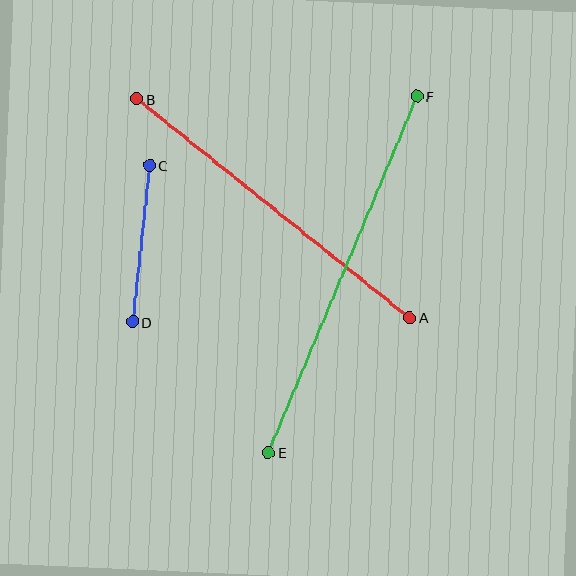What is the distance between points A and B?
The distance is approximately 350 pixels.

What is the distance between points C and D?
The distance is approximately 157 pixels.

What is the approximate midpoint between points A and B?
The midpoint is at approximately (273, 208) pixels.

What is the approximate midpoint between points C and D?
The midpoint is at approximately (141, 244) pixels.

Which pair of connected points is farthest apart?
Points E and F are farthest apart.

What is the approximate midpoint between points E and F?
The midpoint is at approximately (343, 274) pixels.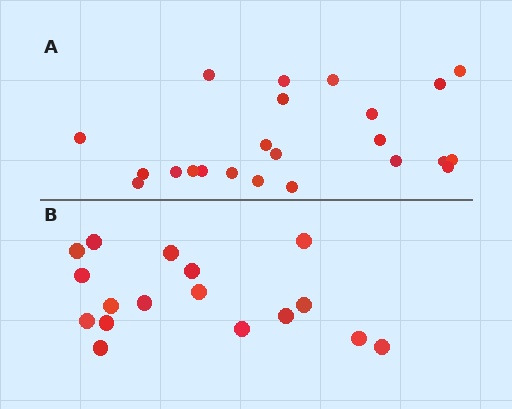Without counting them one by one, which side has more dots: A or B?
Region A (the top region) has more dots.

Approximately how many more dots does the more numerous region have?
Region A has about 6 more dots than region B.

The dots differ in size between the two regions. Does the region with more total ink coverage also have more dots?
No. Region B has more total ink coverage because its dots are larger, but region A actually contains more individual dots. Total area can be misleading — the number of items is what matters here.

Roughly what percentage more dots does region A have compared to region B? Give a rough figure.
About 35% more.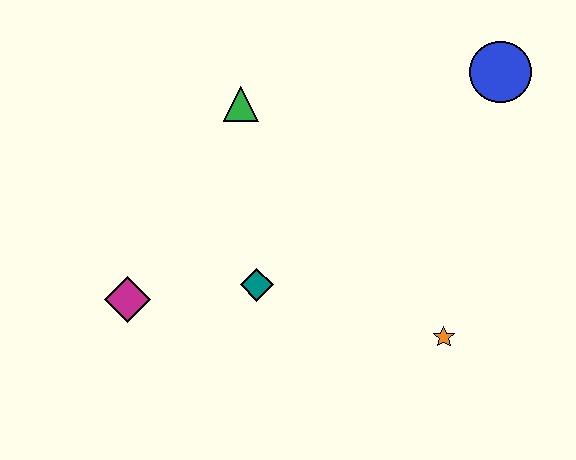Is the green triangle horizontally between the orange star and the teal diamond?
No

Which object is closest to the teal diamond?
The magenta diamond is closest to the teal diamond.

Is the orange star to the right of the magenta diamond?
Yes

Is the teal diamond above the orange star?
Yes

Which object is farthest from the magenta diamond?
The blue circle is farthest from the magenta diamond.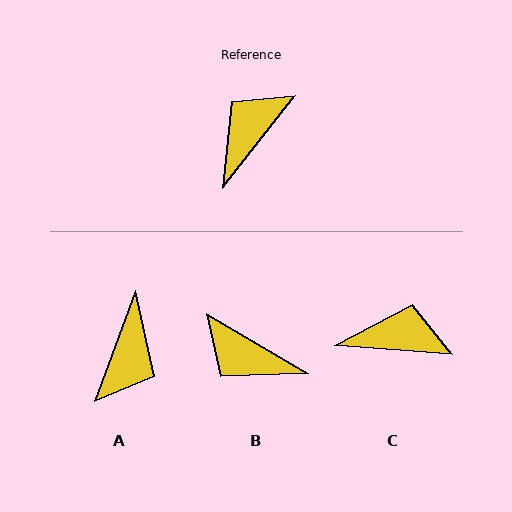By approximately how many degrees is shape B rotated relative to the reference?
Approximately 98 degrees counter-clockwise.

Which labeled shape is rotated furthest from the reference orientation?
A, about 162 degrees away.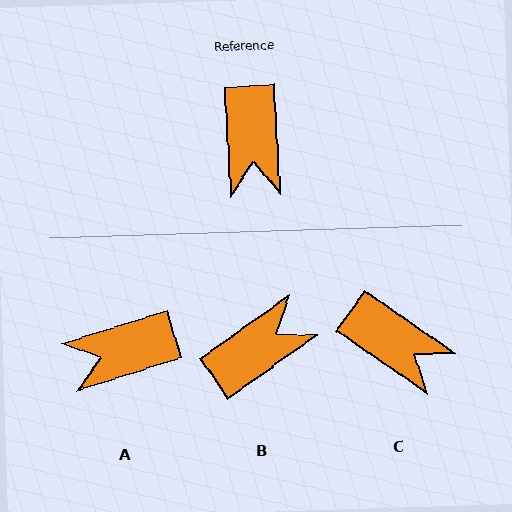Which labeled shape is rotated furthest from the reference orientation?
B, about 122 degrees away.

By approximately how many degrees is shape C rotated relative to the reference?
Approximately 52 degrees counter-clockwise.